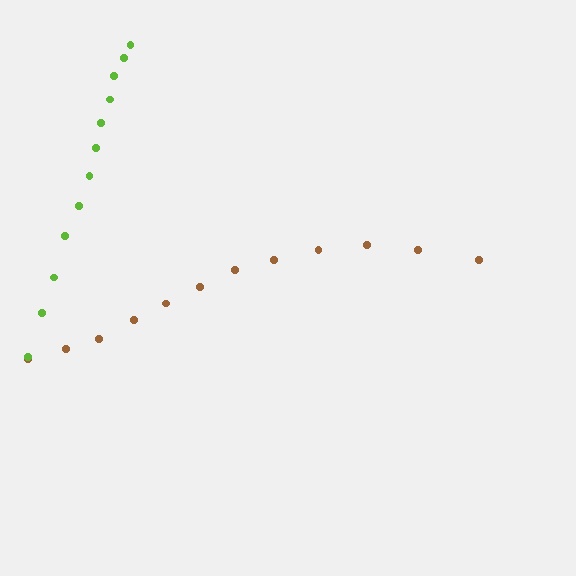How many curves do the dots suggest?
There are 2 distinct paths.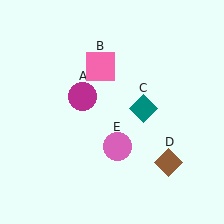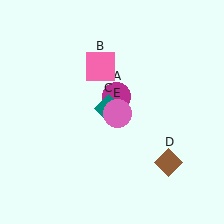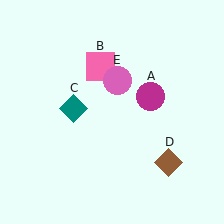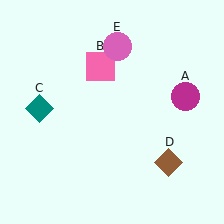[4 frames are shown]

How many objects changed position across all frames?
3 objects changed position: magenta circle (object A), teal diamond (object C), pink circle (object E).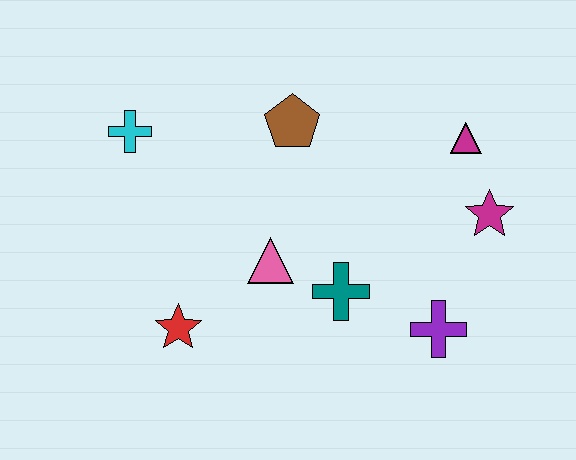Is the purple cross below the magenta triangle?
Yes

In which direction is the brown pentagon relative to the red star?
The brown pentagon is above the red star.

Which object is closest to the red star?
The pink triangle is closest to the red star.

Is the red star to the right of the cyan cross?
Yes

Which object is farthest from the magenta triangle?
The red star is farthest from the magenta triangle.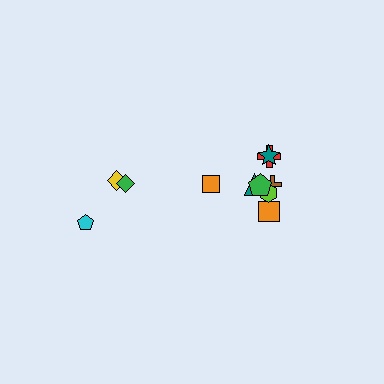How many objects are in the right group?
There are 8 objects.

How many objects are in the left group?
There are 3 objects.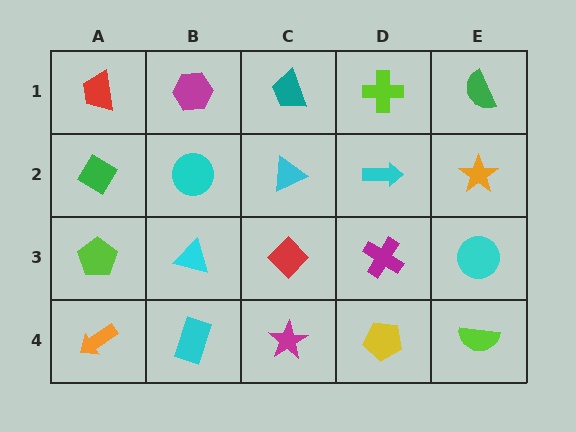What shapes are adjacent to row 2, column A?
A red trapezoid (row 1, column A), a lime pentagon (row 3, column A), a cyan circle (row 2, column B).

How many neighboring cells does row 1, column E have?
2.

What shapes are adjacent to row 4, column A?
A lime pentagon (row 3, column A), a cyan rectangle (row 4, column B).